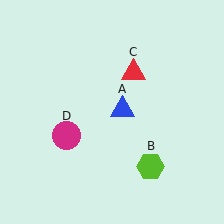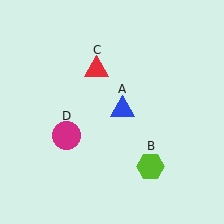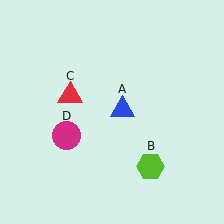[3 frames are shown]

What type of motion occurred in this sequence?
The red triangle (object C) rotated counterclockwise around the center of the scene.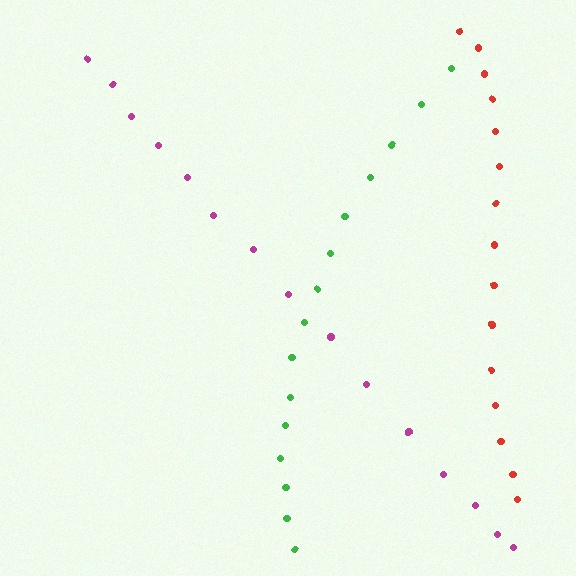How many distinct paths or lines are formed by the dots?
There are 3 distinct paths.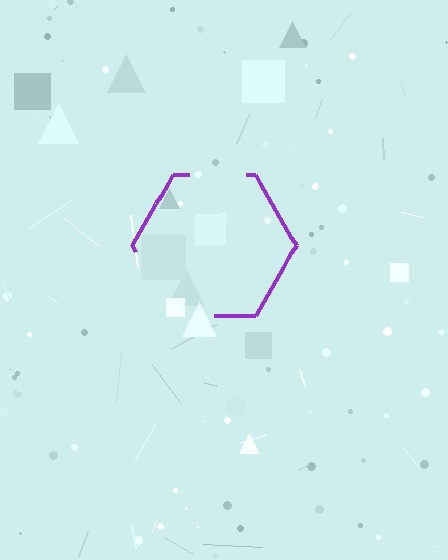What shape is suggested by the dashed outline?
The dashed outline suggests a hexagon.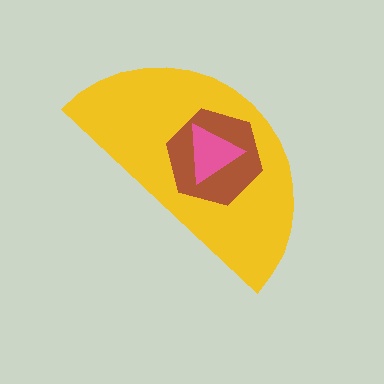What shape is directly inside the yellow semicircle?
The brown hexagon.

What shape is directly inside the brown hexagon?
The pink triangle.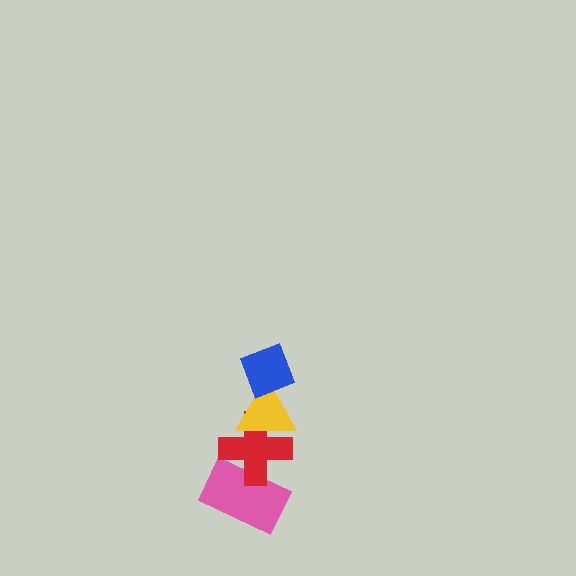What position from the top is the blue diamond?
The blue diamond is 1st from the top.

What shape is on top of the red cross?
The yellow triangle is on top of the red cross.